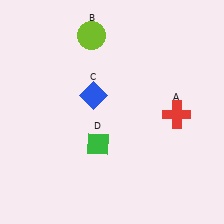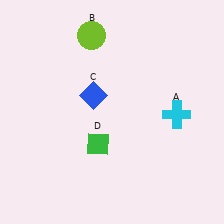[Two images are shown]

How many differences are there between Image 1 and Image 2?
There is 1 difference between the two images.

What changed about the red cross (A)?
In Image 1, A is red. In Image 2, it changed to cyan.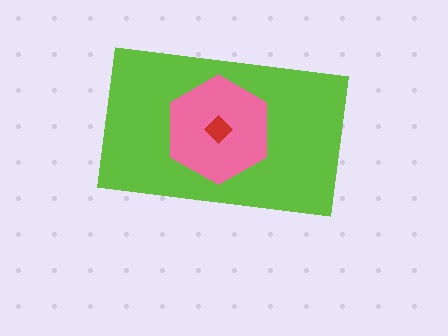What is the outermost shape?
The lime rectangle.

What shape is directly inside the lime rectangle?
The pink hexagon.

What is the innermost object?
The red diamond.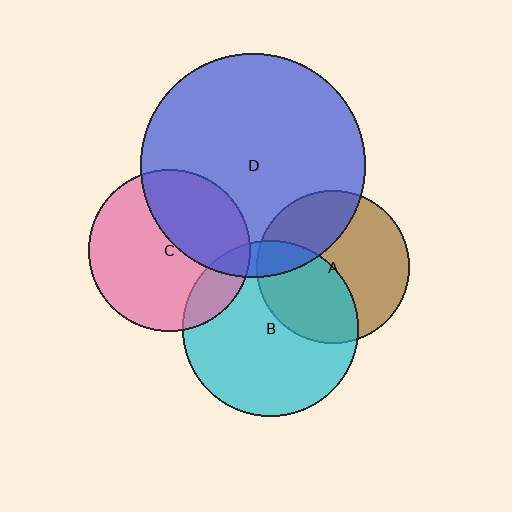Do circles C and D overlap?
Yes.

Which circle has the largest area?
Circle D (blue).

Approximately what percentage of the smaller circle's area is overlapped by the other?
Approximately 35%.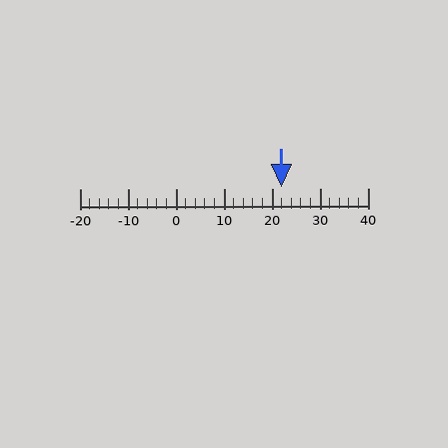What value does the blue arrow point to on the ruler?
The blue arrow points to approximately 22.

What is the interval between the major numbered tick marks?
The major tick marks are spaced 10 units apart.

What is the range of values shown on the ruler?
The ruler shows values from -20 to 40.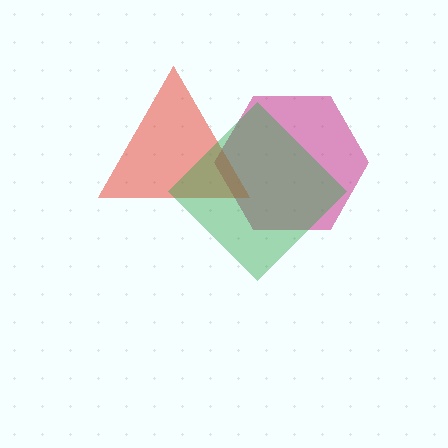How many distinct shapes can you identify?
There are 3 distinct shapes: a magenta hexagon, a red triangle, a green diamond.